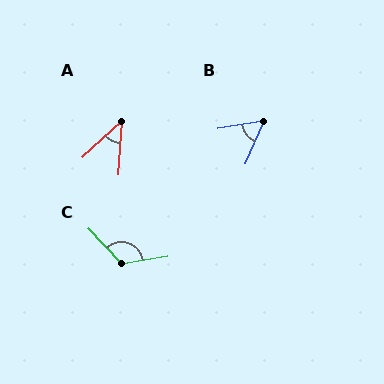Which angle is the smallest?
A, at approximately 44 degrees.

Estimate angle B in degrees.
Approximately 57 degrees.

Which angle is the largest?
C, at approximately 125 degrees.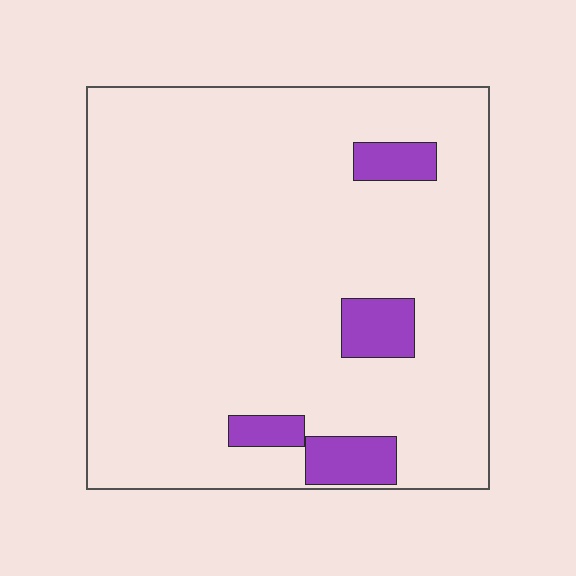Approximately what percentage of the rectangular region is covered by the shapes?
Approximately 10%.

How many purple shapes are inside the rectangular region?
4.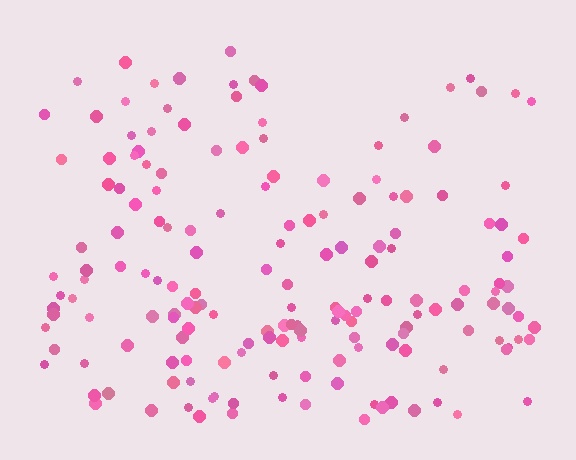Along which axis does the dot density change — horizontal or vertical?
Vertical.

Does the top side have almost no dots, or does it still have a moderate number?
Still a moderate number, just noticeably fewer than the bottom.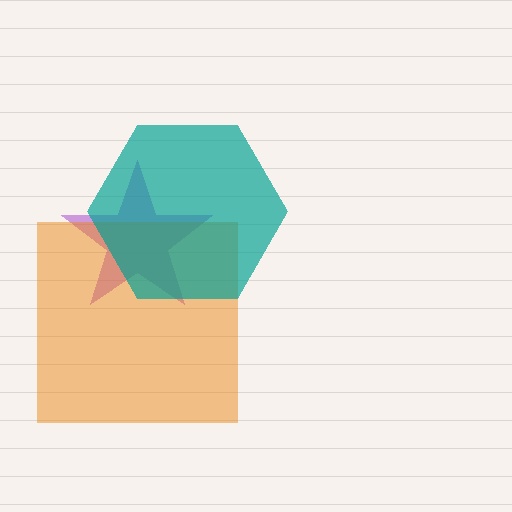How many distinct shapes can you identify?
There are 3 distinct shapes: a purple star, an orange square, a teal hexagon.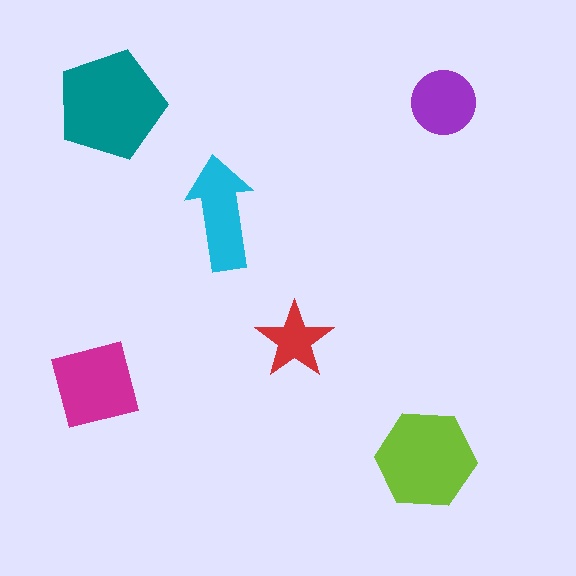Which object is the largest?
The teal pentagon.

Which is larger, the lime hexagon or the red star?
The lime hexagon.